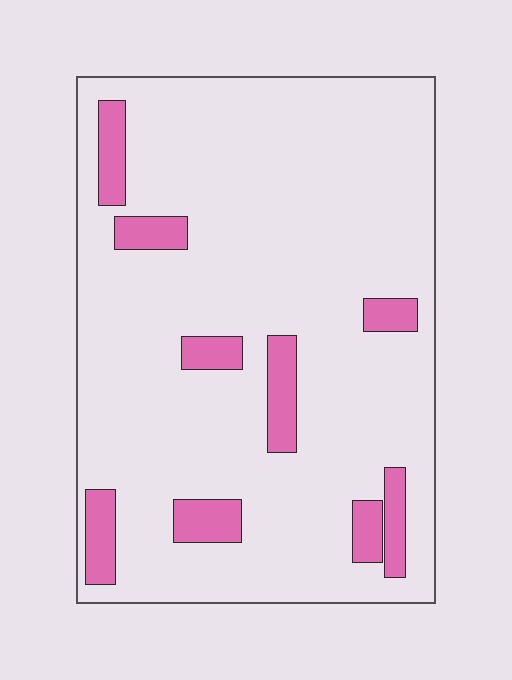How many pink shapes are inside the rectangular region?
9.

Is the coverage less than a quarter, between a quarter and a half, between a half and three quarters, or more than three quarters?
Less than a quarter.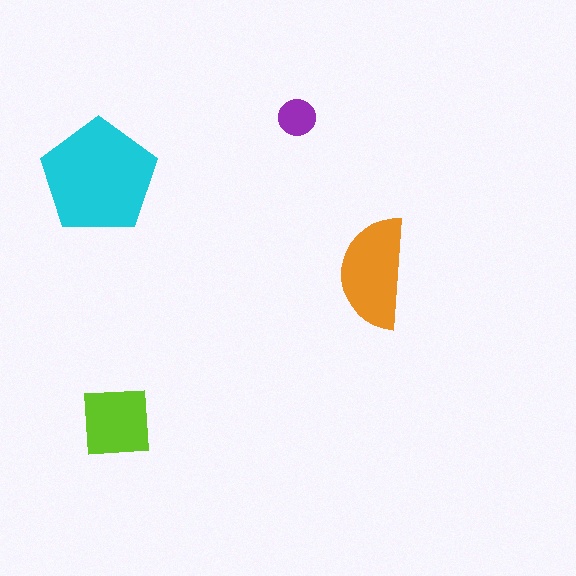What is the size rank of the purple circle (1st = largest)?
4th.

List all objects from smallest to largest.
The purple circle, the lime square, the orange semicircle, the cyan pentagon.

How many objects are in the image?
There are 4 objects in the image.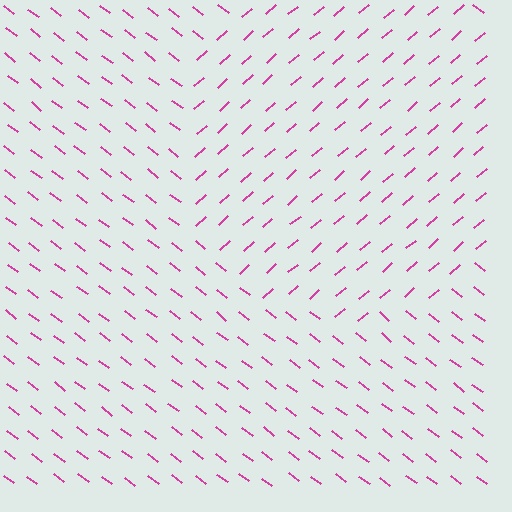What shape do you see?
I see a circle.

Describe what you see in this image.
The image is filled with small magenta line segments. A circle region in the image has lines oriented differently from the surrounding lines, creating a visible texture boundary.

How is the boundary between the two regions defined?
The boundary is defined purely by a change in line orientation (approximately 78 degrees difference). All lines are the same color and thickness.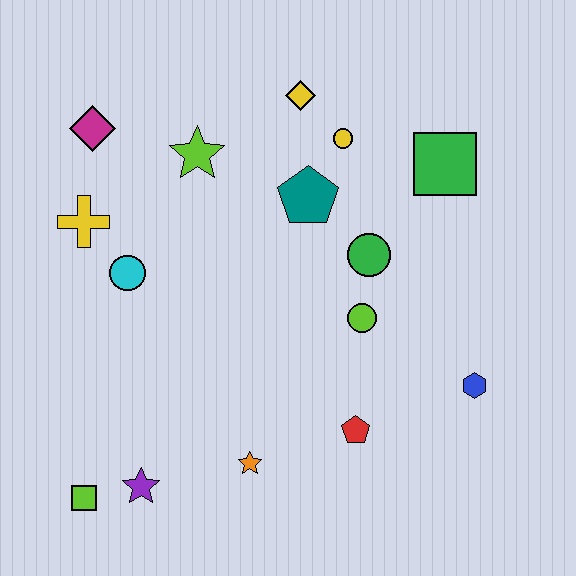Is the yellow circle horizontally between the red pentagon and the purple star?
Yes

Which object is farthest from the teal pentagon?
The lime square is farthest from the teal pentagon.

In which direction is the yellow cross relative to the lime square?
The yellow cross is above the lime square.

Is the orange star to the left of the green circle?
Yes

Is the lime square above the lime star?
No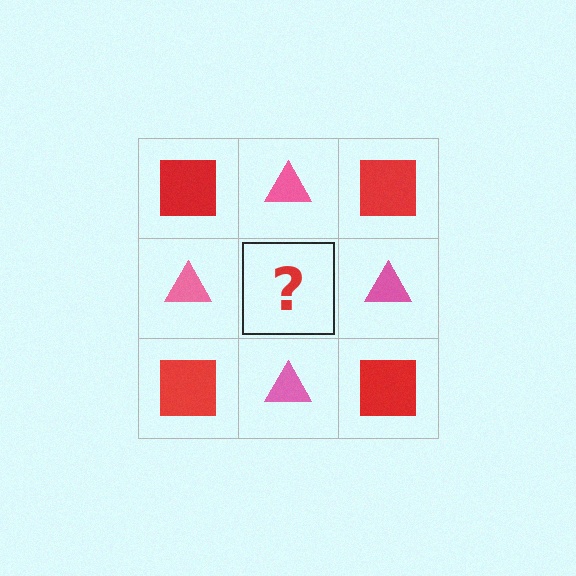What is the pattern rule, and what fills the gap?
The rule is that it alternates red square and pink triangle in a checkerboard pattern. The gap should be filled with a red square.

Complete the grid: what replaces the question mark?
The question mark should be replaced with a red square.